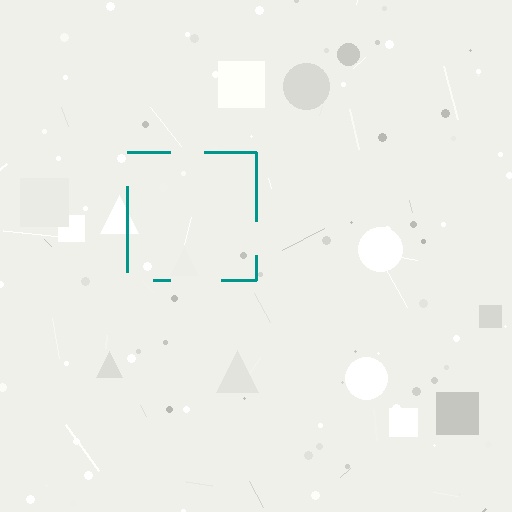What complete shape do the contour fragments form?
The contour fragments form a square.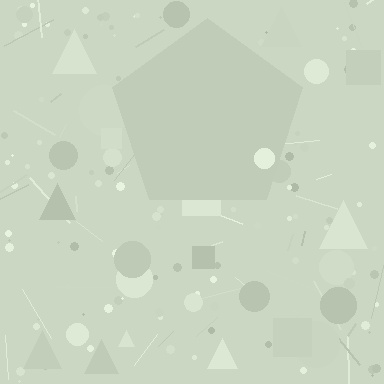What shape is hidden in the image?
A pentagon is hidden in the image.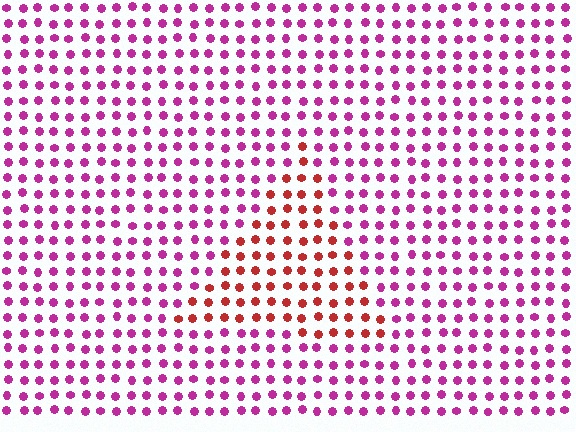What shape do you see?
I see a triangle.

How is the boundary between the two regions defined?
The boundary is defined purely by a slight shift in hue (about 45 degrees). Spacing, size, and orientation are identical on both sides.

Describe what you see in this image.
The image is filled with small magenta elements in a uniform arrangement. A triangle-shaped region is visible where the elements are tinted to a slightly different hue, forming a subtle color boundary.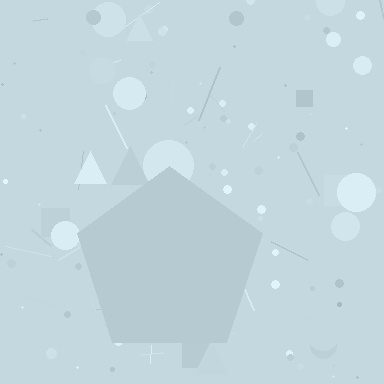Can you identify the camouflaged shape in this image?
The camouflaged shape is a pentagon.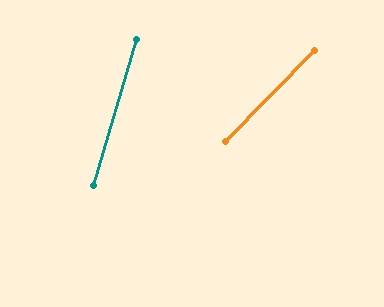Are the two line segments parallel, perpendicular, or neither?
Neither parallel nor perpendicular — they differ by about 28°.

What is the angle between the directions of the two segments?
Approximately 28 degrees.